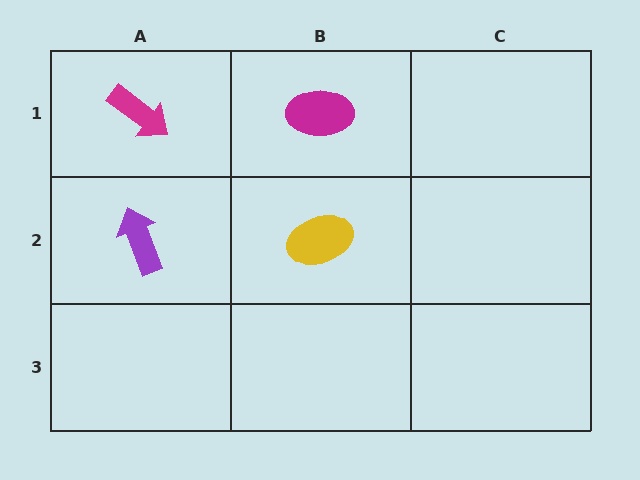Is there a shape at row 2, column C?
No, that cell is empty.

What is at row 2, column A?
A purple arrow.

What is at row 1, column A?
A magenta arrow.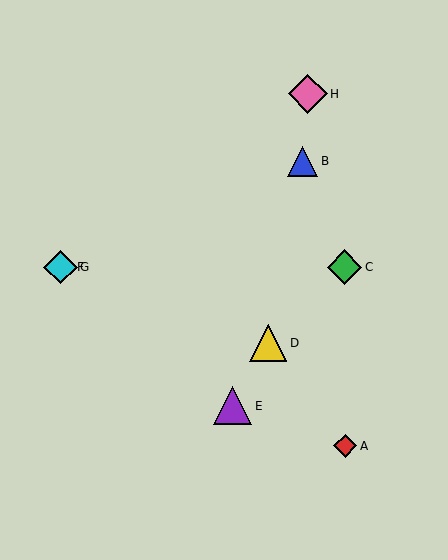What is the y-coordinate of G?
Object G is at y≈267.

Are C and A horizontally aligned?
No, C is at y≈267 and A is at y≈446.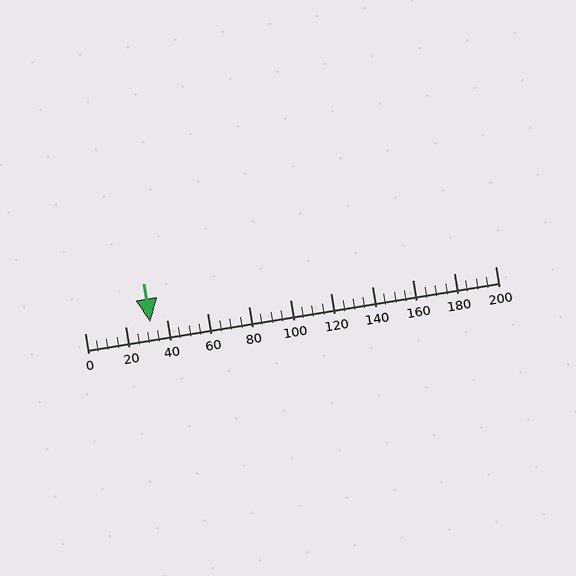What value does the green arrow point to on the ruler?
The green arrow points to approximately 32.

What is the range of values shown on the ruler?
The ruler shows values from 0 to 200.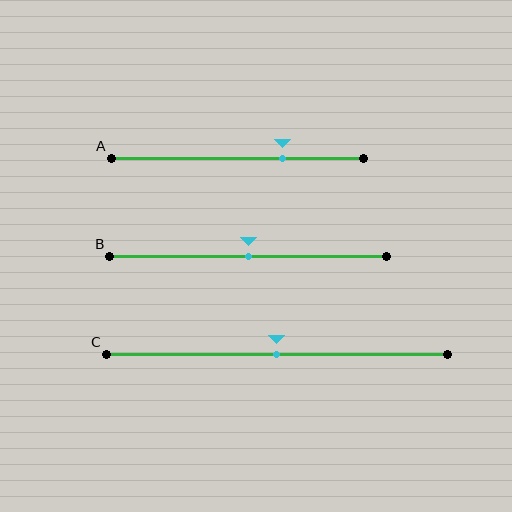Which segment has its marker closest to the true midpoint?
Segment B has its marker closest to the true midpoint.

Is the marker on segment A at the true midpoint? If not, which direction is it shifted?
No, the marker on segment A is shifted to the right by about 18% of the segment length.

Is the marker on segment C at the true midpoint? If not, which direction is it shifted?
Yes, the marker on segment C is at the true midpoint.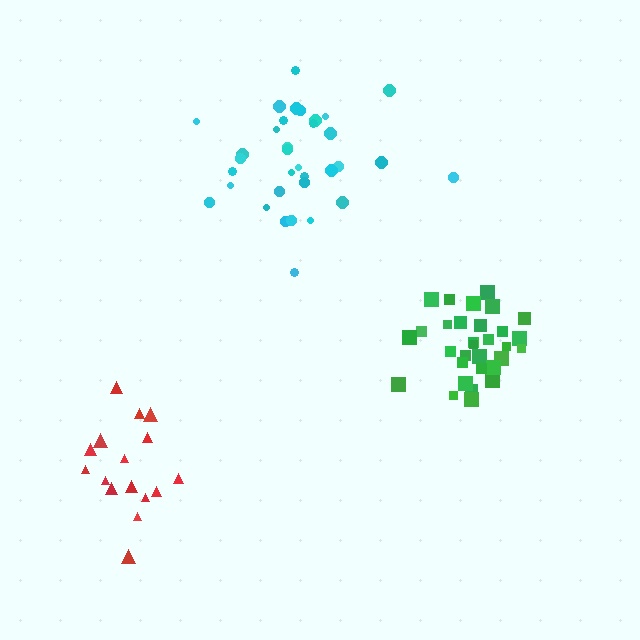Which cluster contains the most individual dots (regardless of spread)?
Cyan (34).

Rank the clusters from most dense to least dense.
green, cyan, red.